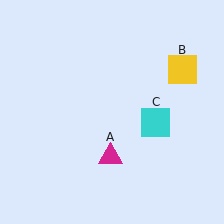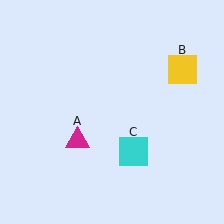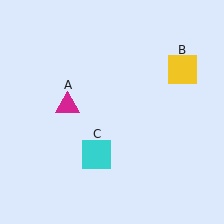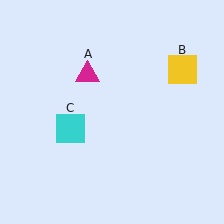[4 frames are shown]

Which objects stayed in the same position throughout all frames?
Yellow square (object B) remained stationary.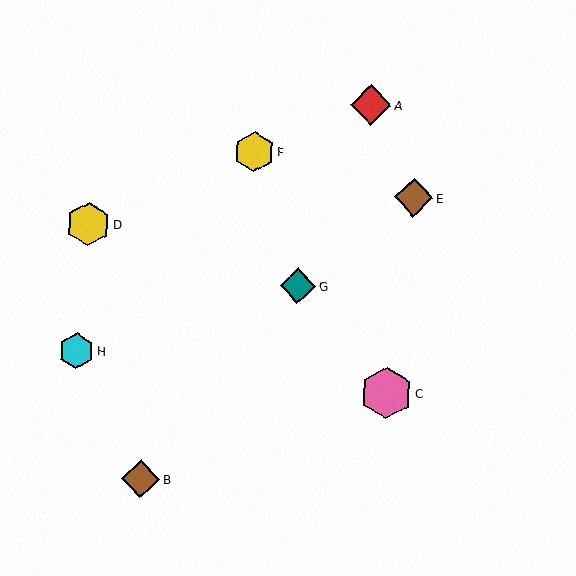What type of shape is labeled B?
Shape B is a brown diamond.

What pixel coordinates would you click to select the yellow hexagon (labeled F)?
Click at (254, 152) to select the yellow hexagon F.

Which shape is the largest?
The pink hexagon (labeled C) is the largest.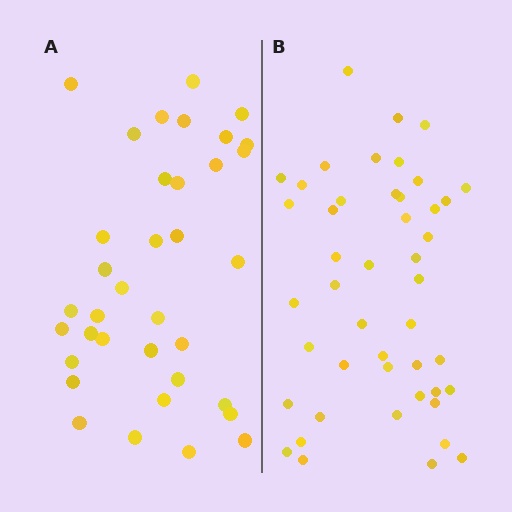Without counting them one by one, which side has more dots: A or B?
Region B (the right region) has more dots.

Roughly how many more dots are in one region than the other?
Region B has roughly 10 or so more dots than region A.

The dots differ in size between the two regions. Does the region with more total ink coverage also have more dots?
No. Region A has more total ink coverage because its dots are larger, but region B actually contains more individual dots. Total area can be misleading — the number of items is what matters here.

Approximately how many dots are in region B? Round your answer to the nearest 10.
About 50 dots. (The exact count is 46, which rounds to 50.)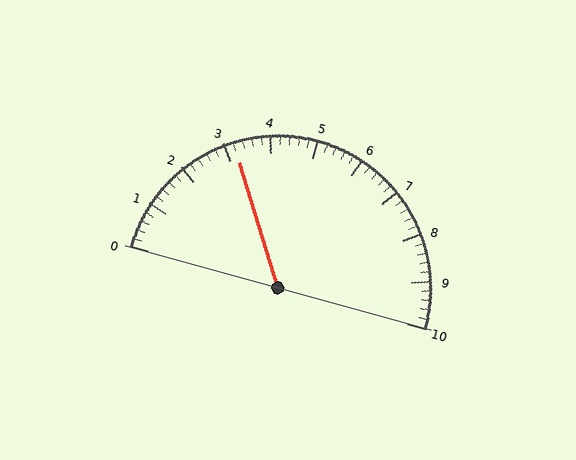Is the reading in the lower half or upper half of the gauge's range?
The reading is in the lower half of the range (0 to 10).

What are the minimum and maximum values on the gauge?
The gauge ranges from 0 to 10.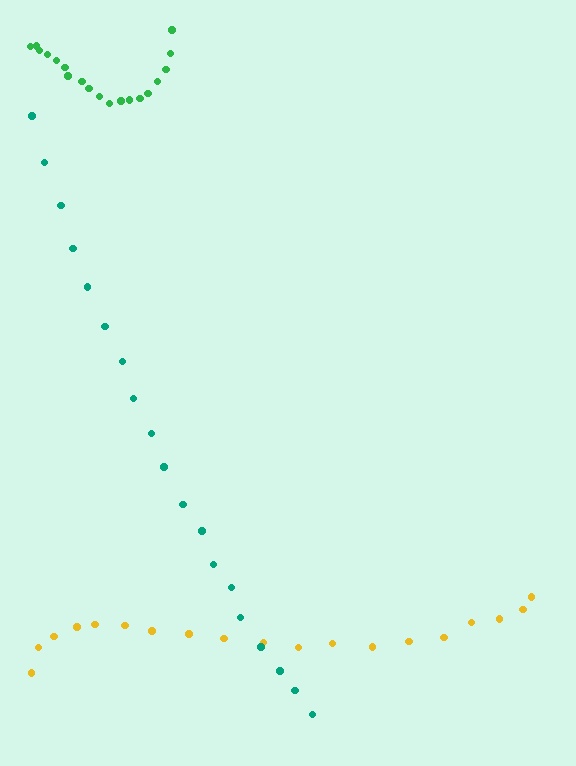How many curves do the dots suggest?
There are 3 distinct paths.